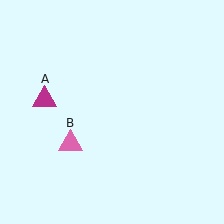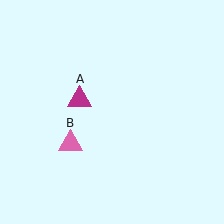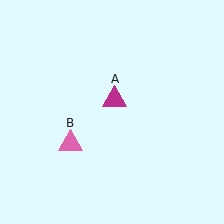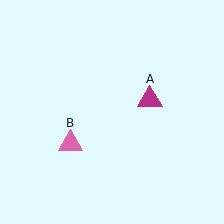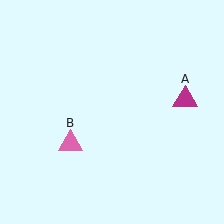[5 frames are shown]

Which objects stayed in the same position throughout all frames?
Pink triangle (object B) remained stationary.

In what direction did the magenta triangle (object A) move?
The magenta triangle (object A) moved right.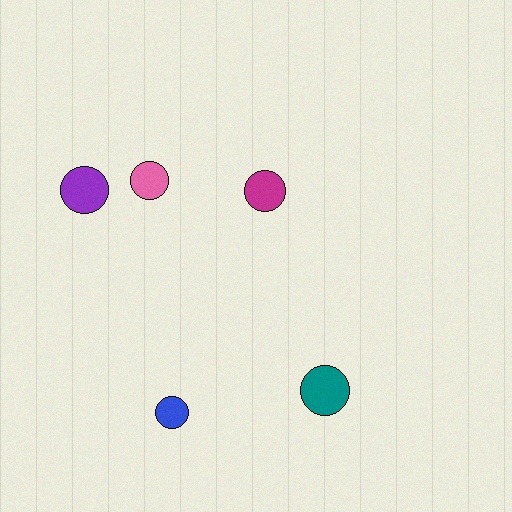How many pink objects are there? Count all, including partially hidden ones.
There is 1 pink object.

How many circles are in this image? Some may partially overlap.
There are 5 circles.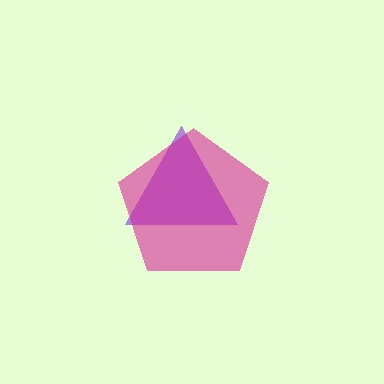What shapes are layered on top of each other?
The layered shapes are: a purple triangle, a magenta pentagon.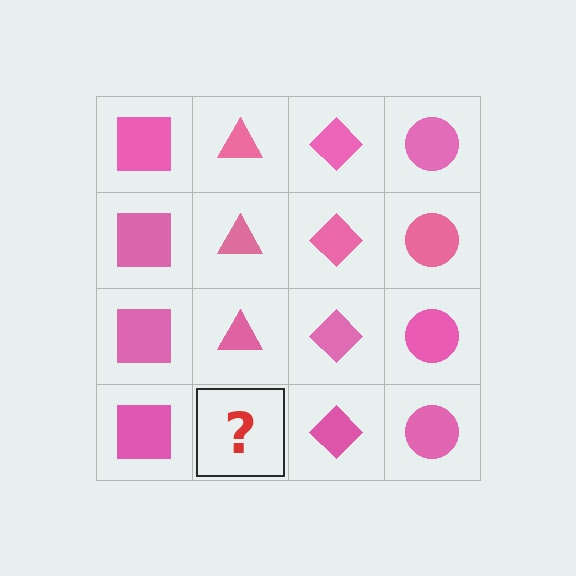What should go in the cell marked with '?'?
The missing cell should contain a pink triangle.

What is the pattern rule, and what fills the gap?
The rule is that each column has a consistent shape. The gap should be filled with a pink triangle.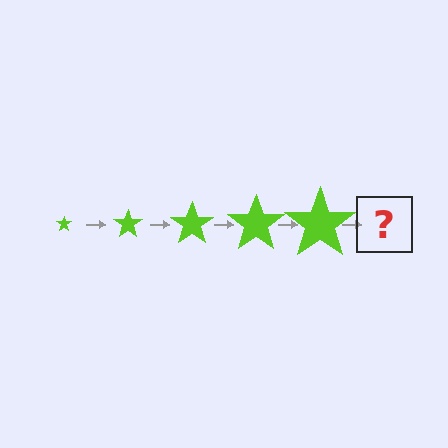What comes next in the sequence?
The next element should be a lime star, larger than the previous one.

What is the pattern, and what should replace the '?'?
The pattern is that the star gets progressively larger each step. The '?' should be a lime star, larger than the previous one.